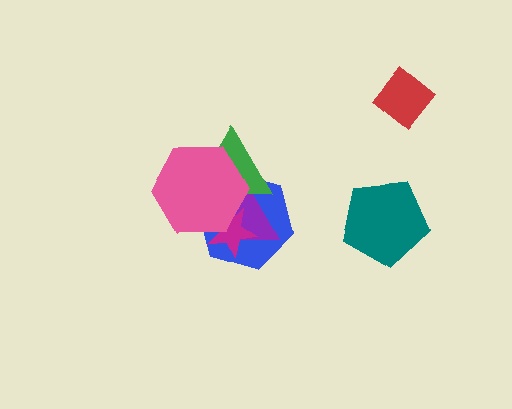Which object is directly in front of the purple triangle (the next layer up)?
The magenta star is directly in front of the purple triangle.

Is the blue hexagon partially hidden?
Yes, it is partially covered by another shape.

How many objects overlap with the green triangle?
4 objects overlap with the green triangle.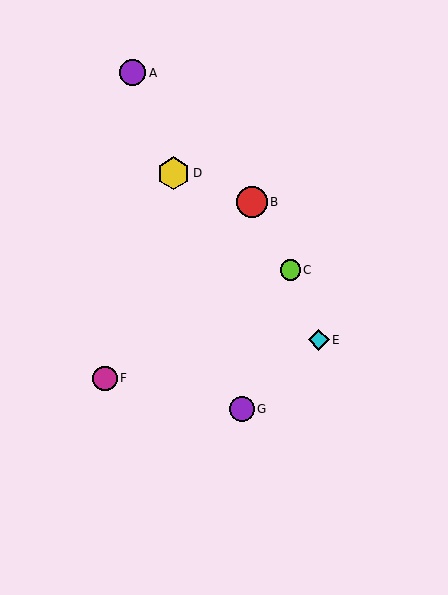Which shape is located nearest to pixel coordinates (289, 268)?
The lime circle (labeled C) at (290, 270) is nearest to that location.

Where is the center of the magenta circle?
The center of the magenta circle is at (105, 378).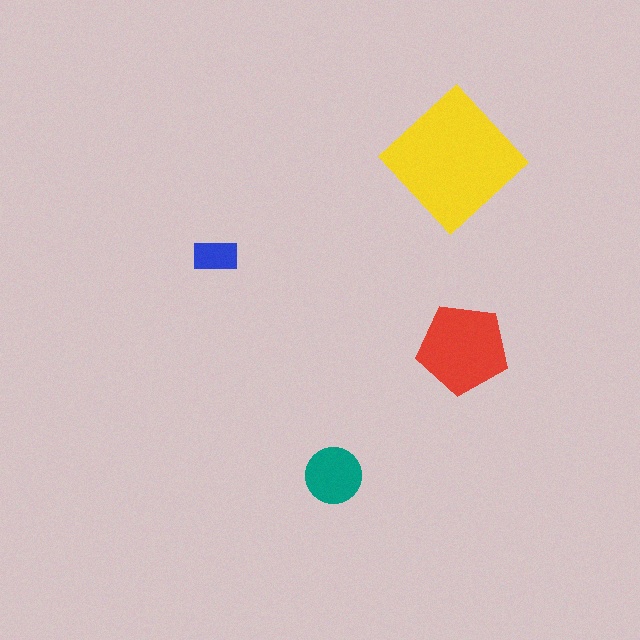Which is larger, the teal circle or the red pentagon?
The red pentagon.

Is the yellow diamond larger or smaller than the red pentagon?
Larger.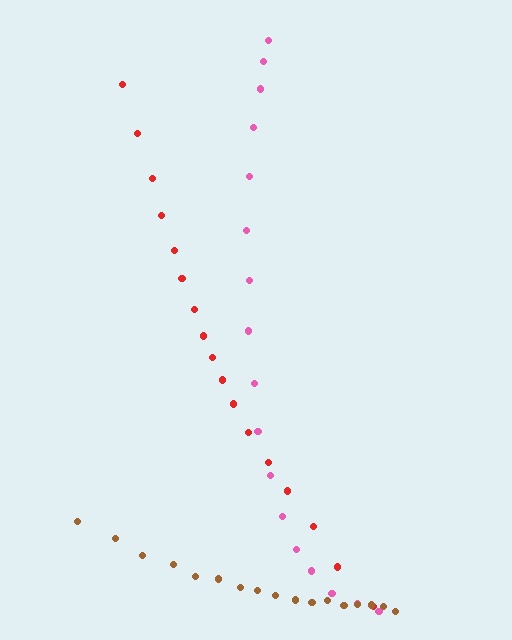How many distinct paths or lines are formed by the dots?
There are 3 distinct paths.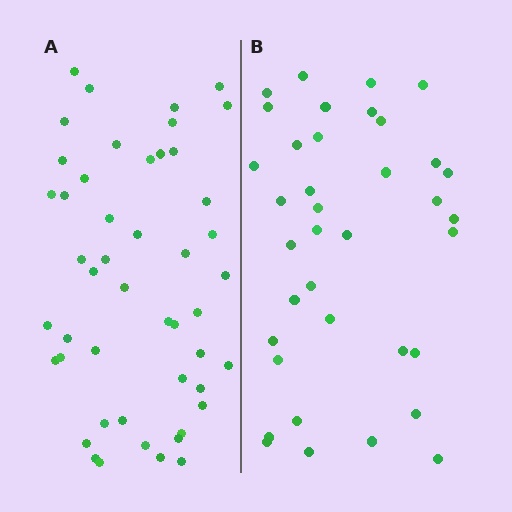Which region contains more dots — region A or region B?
Region A (the left region) has more dots.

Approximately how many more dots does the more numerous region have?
Region A has roughly 12 or so more dots than region B.